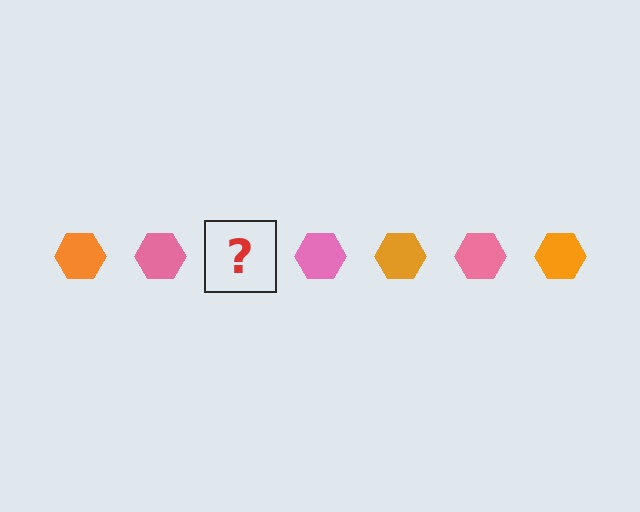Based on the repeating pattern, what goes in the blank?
The blank should be an orange hexagon.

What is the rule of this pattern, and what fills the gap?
The rule is that the pattern cycles through orange, pink hexagons. The gap should be filled with an orange hexagon.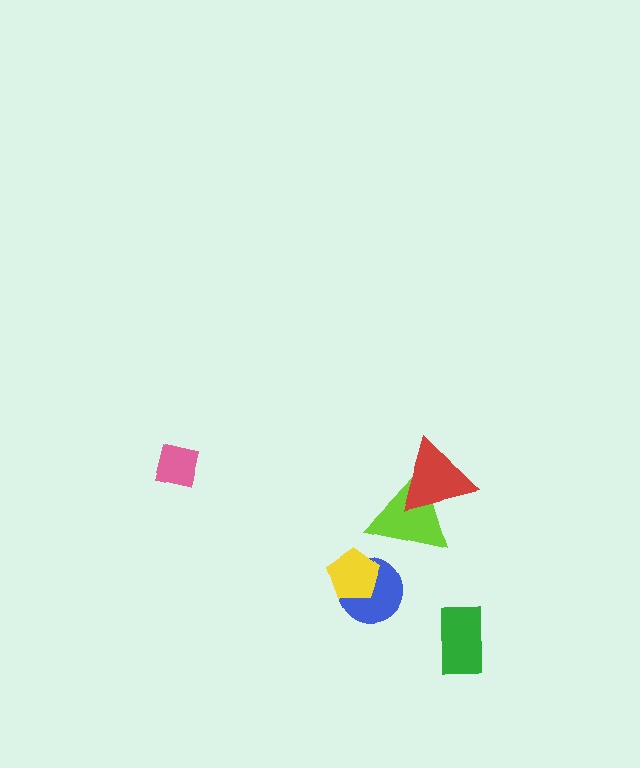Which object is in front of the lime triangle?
The red triangle is in front of the lime triangle.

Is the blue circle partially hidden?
Yes, it is partially covered by another shape.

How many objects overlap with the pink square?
0 objects overlap with the pink square.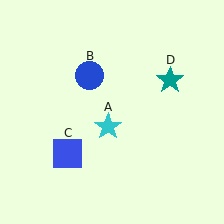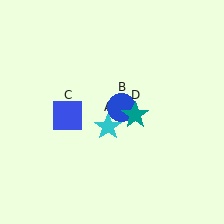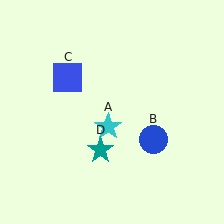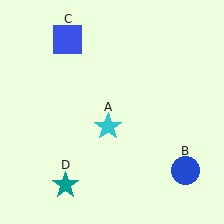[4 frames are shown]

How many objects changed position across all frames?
3 objects changed position: blue circle (object B), blue square (object C), teal star (object D).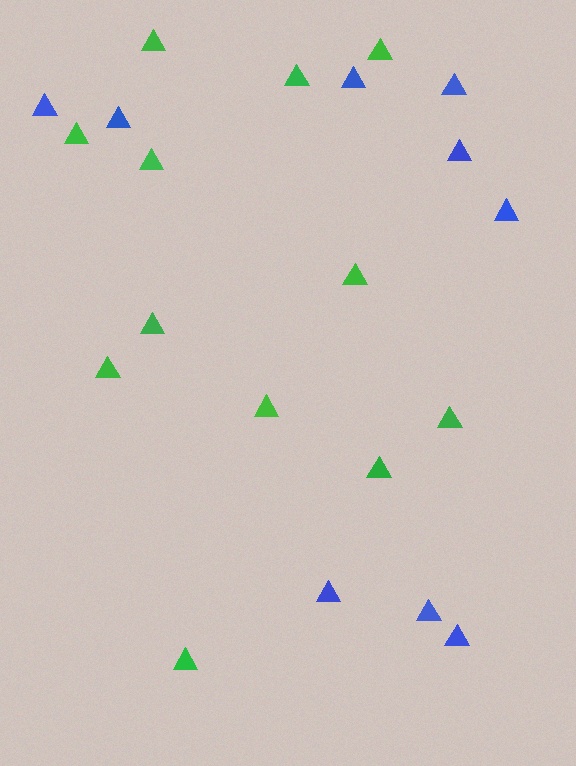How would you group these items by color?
There are 2 groups: one group of blue triangles (9) and one group of green triangles (12).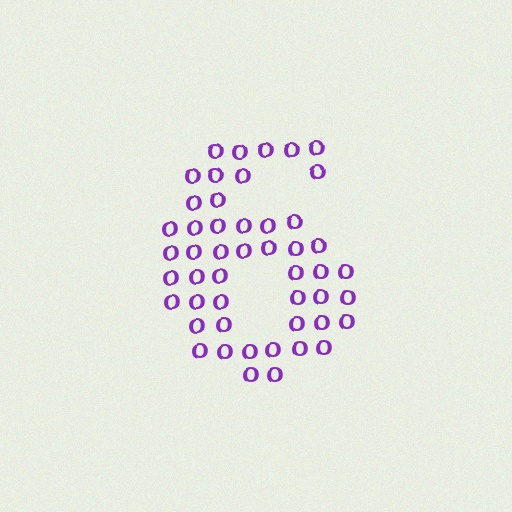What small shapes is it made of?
It is made of small letter O's.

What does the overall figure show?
The overall figure shows the digit 6.